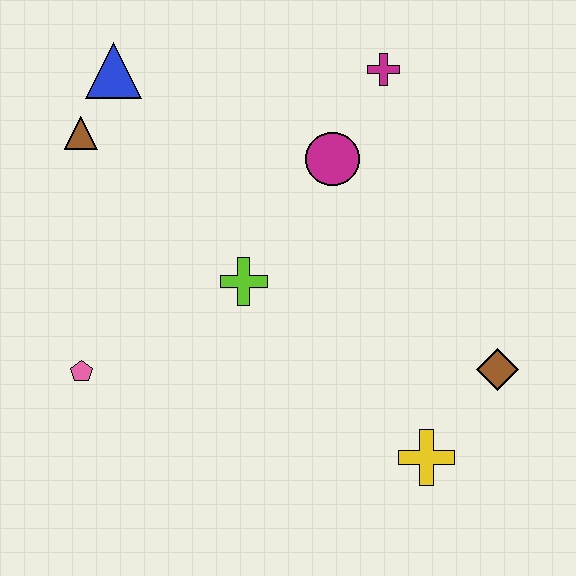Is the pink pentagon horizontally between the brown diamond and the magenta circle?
No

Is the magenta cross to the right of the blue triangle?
Yes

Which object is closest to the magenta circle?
The magenta cross is closest to the magenta circle.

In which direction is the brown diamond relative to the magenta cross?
The brown diamond is below the magenta cross.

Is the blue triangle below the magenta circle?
No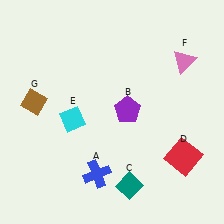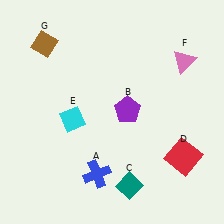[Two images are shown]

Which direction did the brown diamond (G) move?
The brown diamond (G) moved up.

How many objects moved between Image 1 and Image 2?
1 object moved between the two images.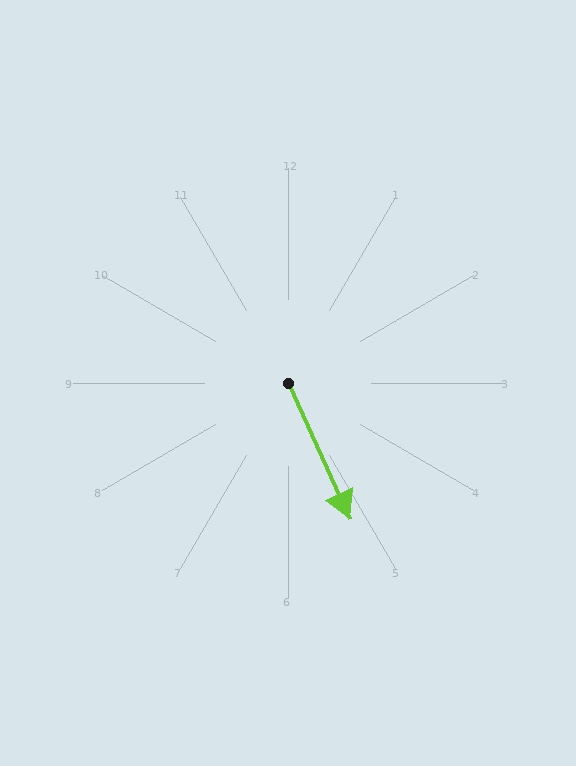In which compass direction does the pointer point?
Southeast.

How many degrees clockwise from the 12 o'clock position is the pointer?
Approximately 156 degrees.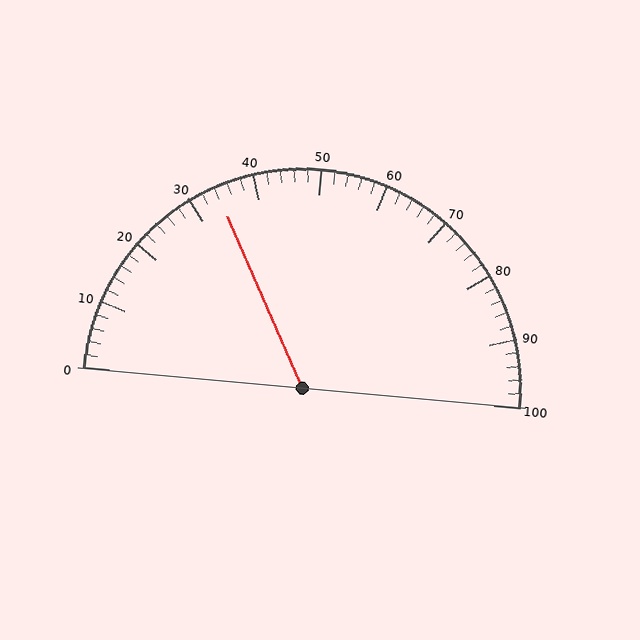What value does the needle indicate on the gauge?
The needle indicates approximately 34.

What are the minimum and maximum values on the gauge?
The gauge ranges from 0 to 100.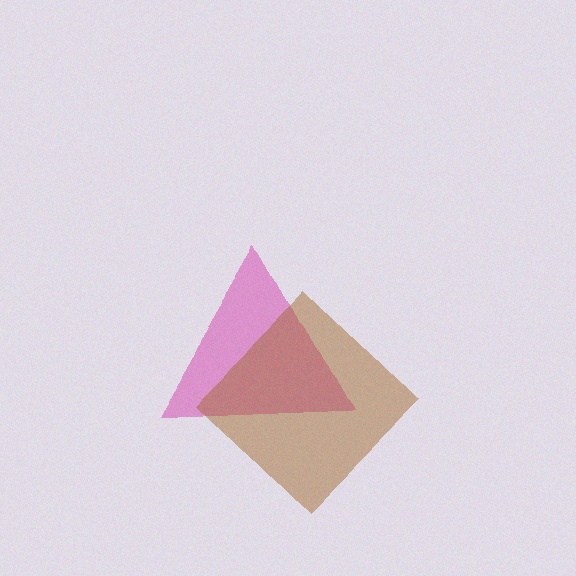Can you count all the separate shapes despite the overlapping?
Yes, there are 2 separate shapes.